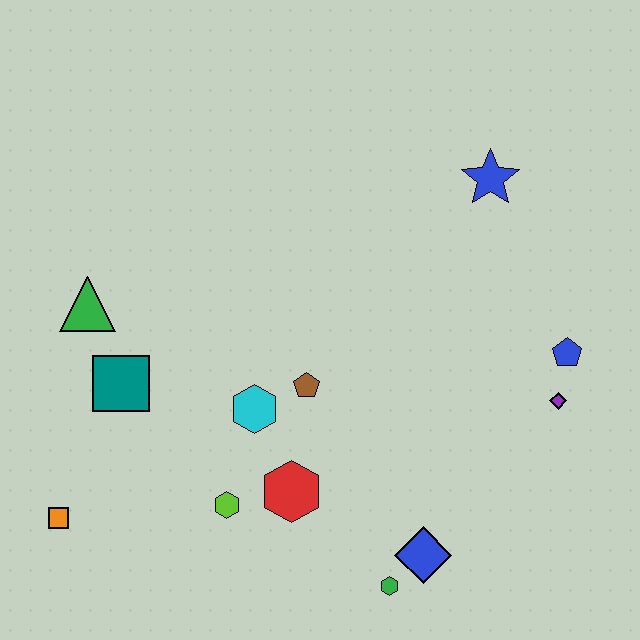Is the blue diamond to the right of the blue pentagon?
No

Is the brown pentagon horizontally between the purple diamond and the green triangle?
Yes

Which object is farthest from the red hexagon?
The blue star is farthest from the red hexagon.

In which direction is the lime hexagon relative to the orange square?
The lime hexagon is to the right of the orange square.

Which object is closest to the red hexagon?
The lime hexagon is closest to the red hexagon.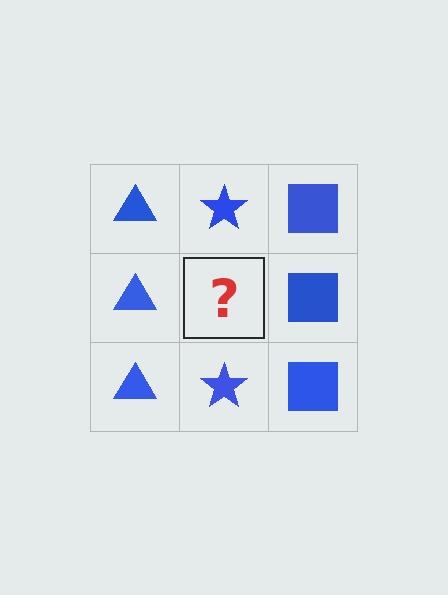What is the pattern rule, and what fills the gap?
The rule is that each column has a consistent shape. The gap should be filled with a blue star.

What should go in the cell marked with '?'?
The missing cell should contain a blue star.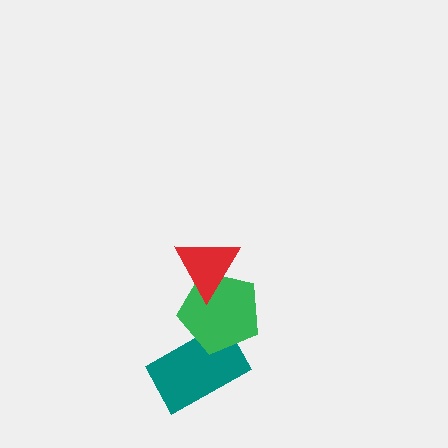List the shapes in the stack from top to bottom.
From top to bottom: the red triangle, the green pentagon, the teal rectangle.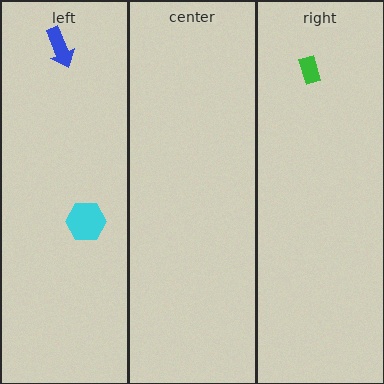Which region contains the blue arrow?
The left region.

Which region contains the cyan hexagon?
The left region.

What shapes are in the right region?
The green rectangle.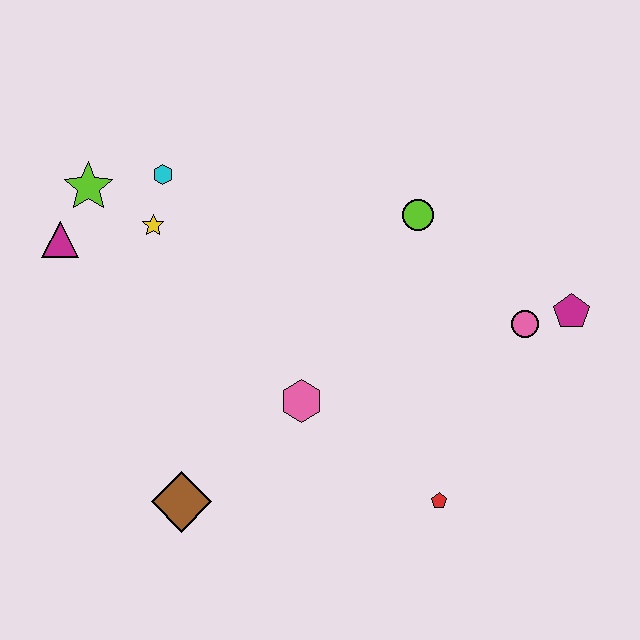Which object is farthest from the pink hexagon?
The lime star is farthest from the pink hexagon.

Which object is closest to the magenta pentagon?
The pink circle is closest to the magenta pentagon.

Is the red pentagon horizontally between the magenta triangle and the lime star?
No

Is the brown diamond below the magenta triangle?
Yes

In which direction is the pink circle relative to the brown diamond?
The pink circle is to the right of the brown diamond.